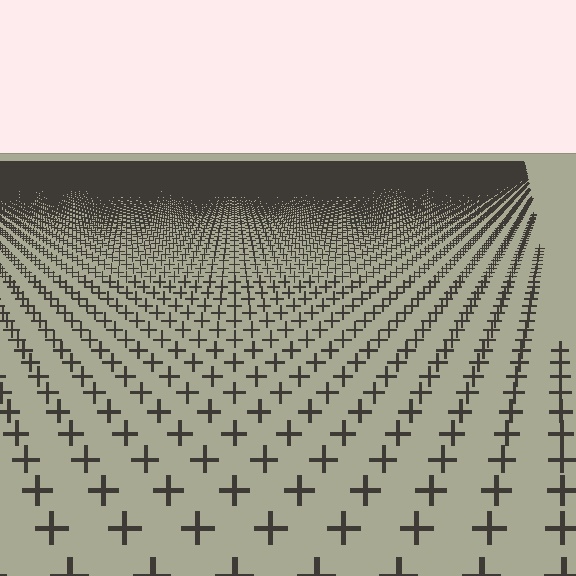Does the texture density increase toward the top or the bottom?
Density increases toward the top.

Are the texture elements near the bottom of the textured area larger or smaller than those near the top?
Larger. Near the bottom, elements are closer to the viewer and appear at a bigger on-screen size.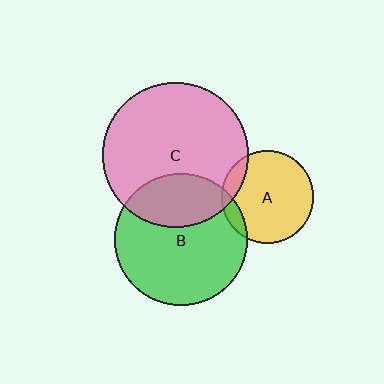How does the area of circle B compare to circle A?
Approximately 2.0 times.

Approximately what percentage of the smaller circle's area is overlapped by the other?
Approximately 10%.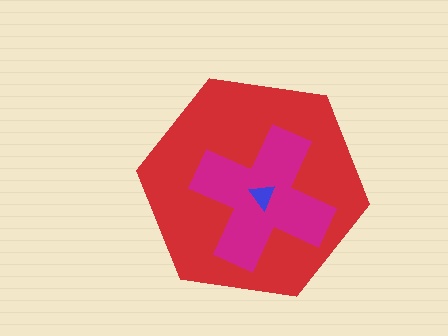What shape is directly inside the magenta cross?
The blue triangle.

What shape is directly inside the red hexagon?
The magenta cross.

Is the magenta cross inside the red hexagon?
Yes.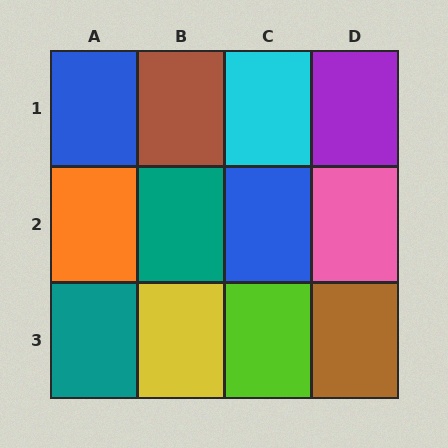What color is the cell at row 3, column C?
Lime.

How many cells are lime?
1 cell is lime.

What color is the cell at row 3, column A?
Teal.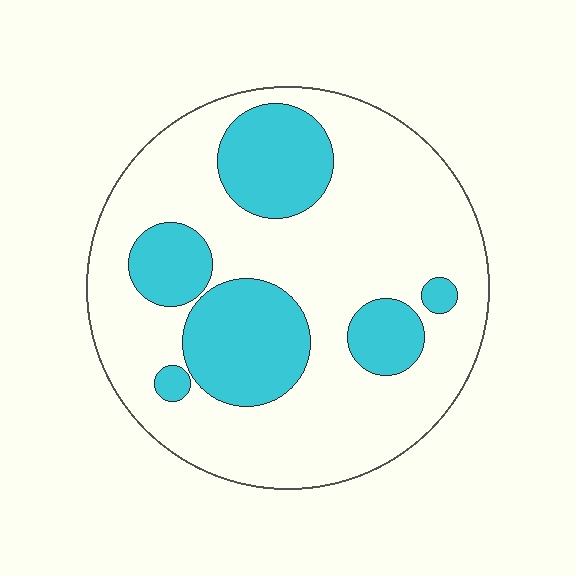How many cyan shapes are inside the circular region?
6.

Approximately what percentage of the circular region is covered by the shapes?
Approximately 30%.